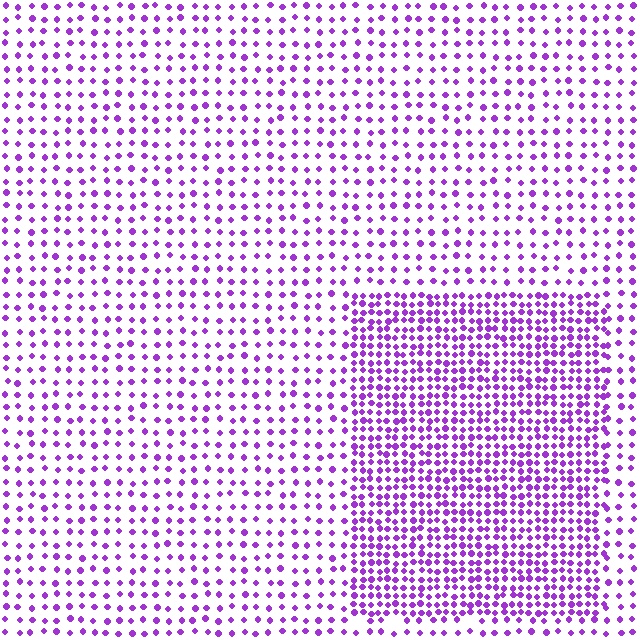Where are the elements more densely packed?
The elements are more densely packed inside the rectangle boundary.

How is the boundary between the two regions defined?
The boundary is defined by a change in element density (approximately 2.3x ratio). All elements are the same color, size, and shape.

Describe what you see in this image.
The image contains small purple elements arranged at two different densities. A rectangle-shaped region is visible where the elements are more densely packed than the surrounding area.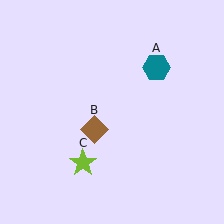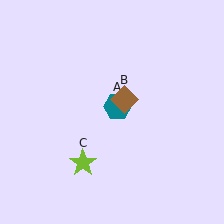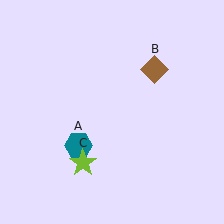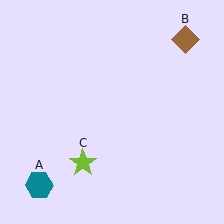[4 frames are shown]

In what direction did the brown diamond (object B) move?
The brown diamond (object B) moved up and to the right.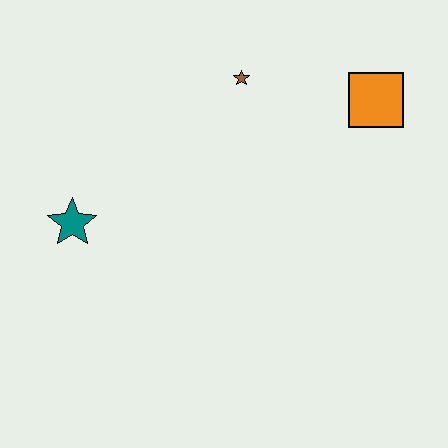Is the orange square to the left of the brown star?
No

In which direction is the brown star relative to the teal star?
The brown star is to the right of the teal star.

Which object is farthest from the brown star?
The teal star is farthest from the brown star.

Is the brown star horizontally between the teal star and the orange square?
Yes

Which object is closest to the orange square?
The brown star is closest to the orange square.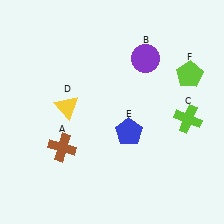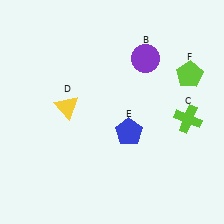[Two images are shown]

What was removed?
The brown cross (A) was removed in Image 2.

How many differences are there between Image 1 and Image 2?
There is 1 difference between the two images.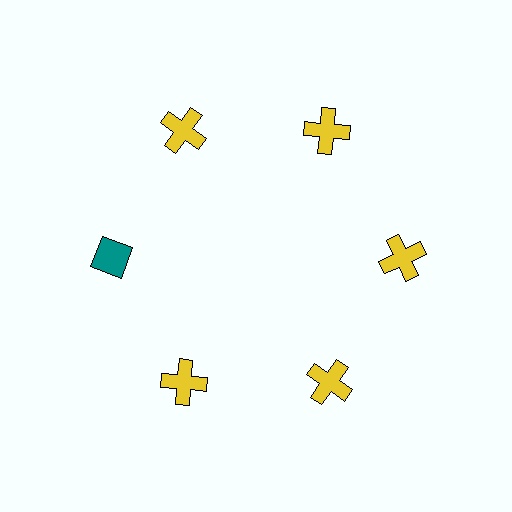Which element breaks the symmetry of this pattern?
The teal diamond at roughly the 9 o'clock position breaks the symmetry. All other shapes are yellow crosses.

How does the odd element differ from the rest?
It differs in both color (teal instead of yellow) and shape (diamond instead of cross).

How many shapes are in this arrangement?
There are 6 shapes arranged in a ring pattern.